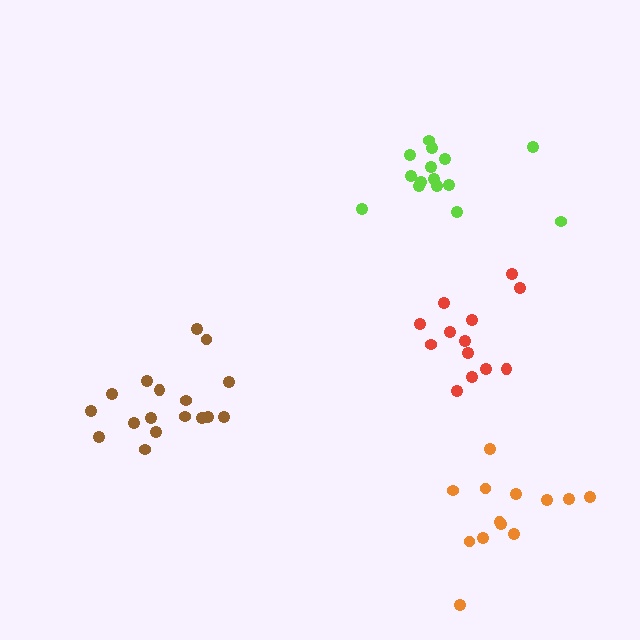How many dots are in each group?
Group 1: 13 dots, Group 2: 13 dots, Group 3: 17 dots, Group 4: 15 dots (58 total).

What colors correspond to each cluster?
The clusters are colored: red, orange, brown, lime.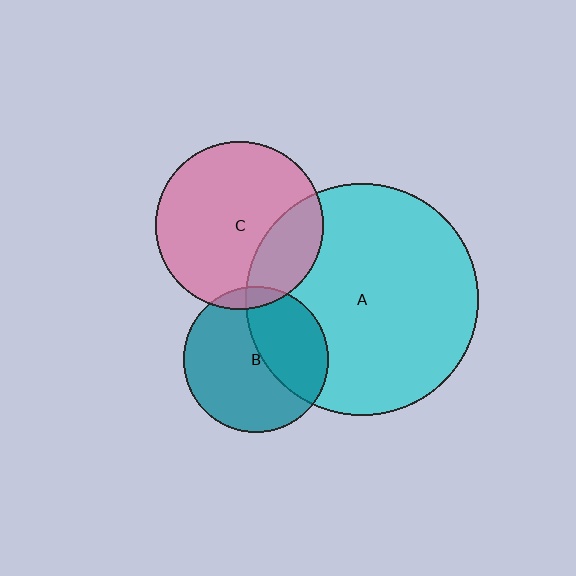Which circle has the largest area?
Circle A (cyan).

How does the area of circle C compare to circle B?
Approximately 1.3 times.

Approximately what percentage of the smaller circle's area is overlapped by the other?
Approximately 40%.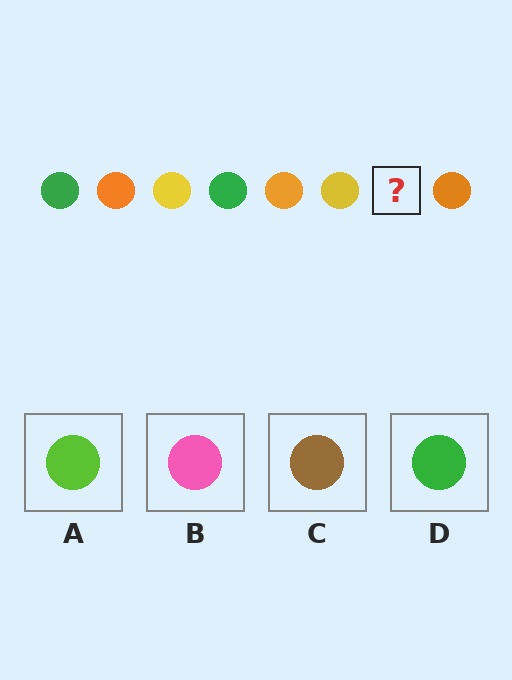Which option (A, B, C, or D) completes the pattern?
D.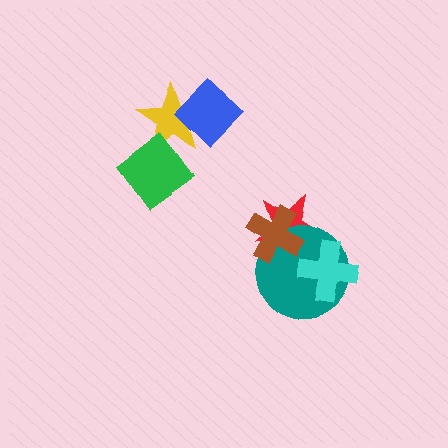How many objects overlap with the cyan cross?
1 object overlaps with the cyan cross.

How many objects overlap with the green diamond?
1 object overlaps with the green diamond.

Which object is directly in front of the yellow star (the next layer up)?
The blue diamond is directly in front of the yellow star.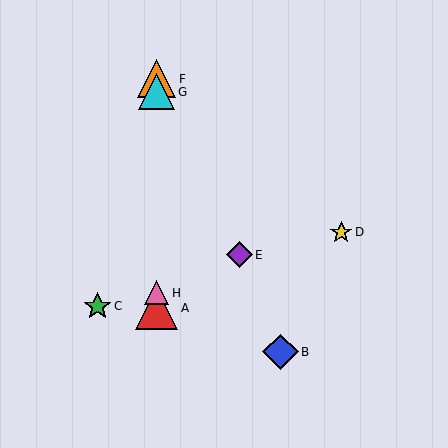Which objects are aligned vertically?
Objects A, F, G, H are aligned vertically.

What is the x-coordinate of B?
Object B is at x≈280.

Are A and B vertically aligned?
No, A is at x≈157 and B is at x≈280.